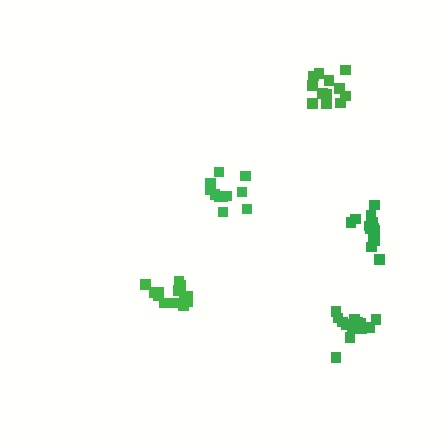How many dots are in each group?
Group 1: 12 dots, Group 2: 11 dots, Group 3: 13 dots, Group 4: 15 dots, Group 5: 13 dots (64 total).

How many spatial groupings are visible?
There are 5 spatial groupings.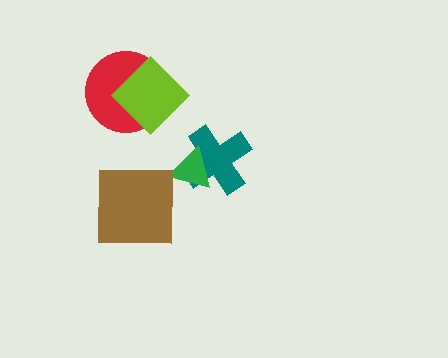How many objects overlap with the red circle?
1 object overlaps with the red circle.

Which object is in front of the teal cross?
The green triangle is in front of the teal cross.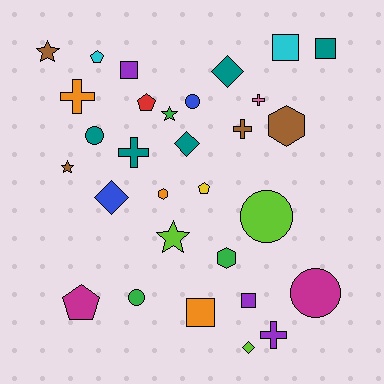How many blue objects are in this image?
There are 2 blue objects.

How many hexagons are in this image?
There are 3 hexagons.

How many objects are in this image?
There are 30 objects.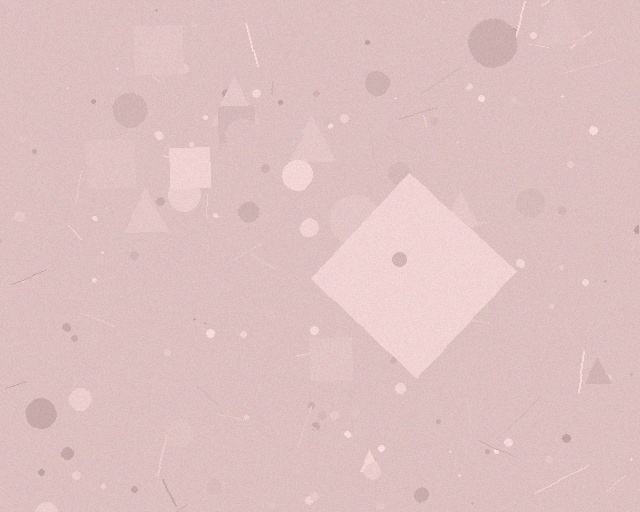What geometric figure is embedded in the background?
A diamond is embedded in the background.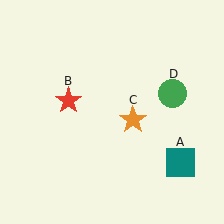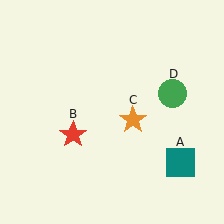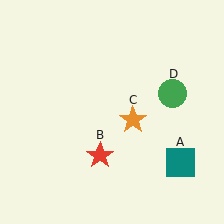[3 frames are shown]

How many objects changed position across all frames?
1 object changed position: red star (object B).